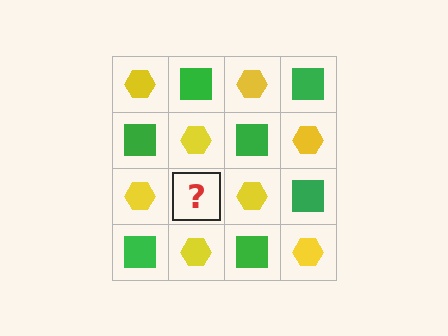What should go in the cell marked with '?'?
The missing cell should contain a green square.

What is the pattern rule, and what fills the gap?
The rule is that it alternates yellow hexagon and green square in a checkerboard pattern. The gap should be filled with a green square.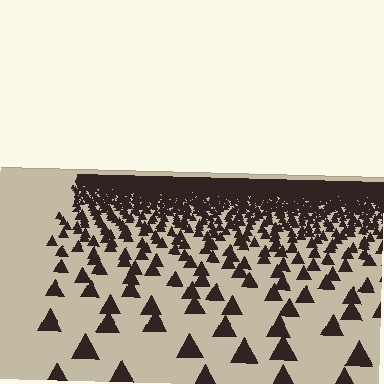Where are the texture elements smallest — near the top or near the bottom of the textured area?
Near the top.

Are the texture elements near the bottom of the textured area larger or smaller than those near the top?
Larger. Near the bottom, elements are closer to the viewer and appear at a bigger on-screen size.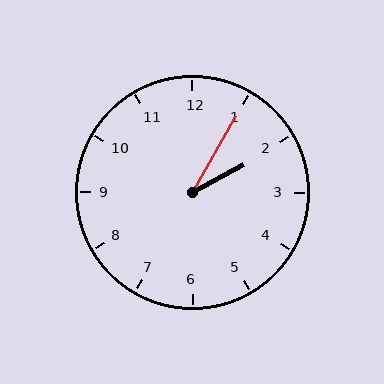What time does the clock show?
2:05.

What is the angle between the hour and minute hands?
Approximately 32 degrees.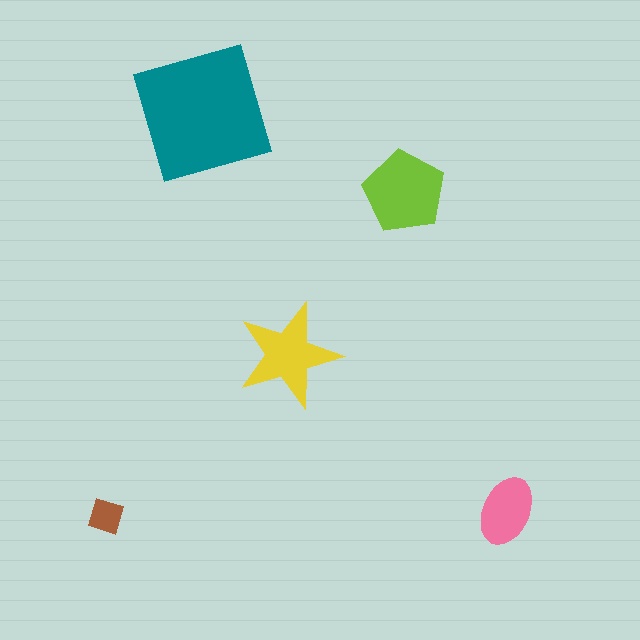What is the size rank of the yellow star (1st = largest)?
3rd.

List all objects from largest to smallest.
The teal square, the lime pentagon, the yellow star, the pink ellipse, the brown diamond.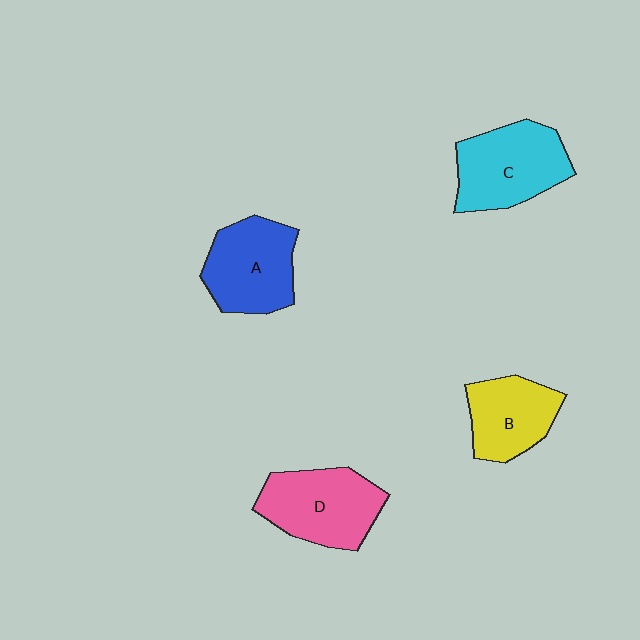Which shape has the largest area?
Shape C (cyan).